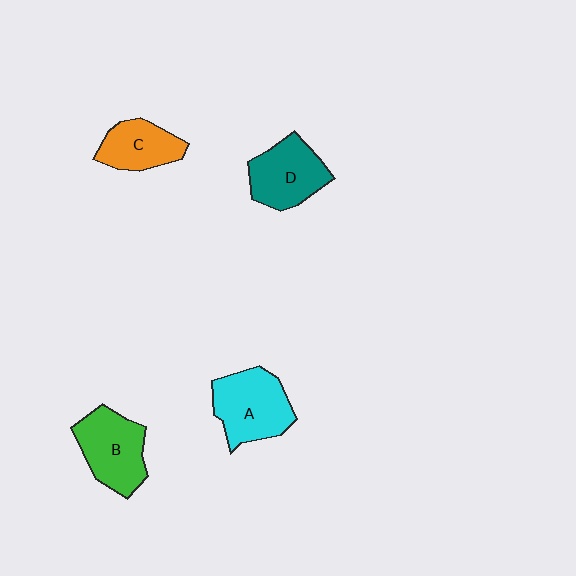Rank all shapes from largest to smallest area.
From largest to smallest: A (cyan), B (green), D (teal), C (orange).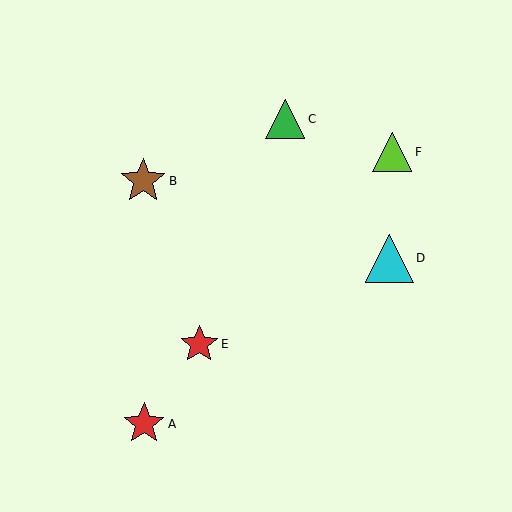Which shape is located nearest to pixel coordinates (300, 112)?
The green triangle (labeled C) at (285, 119) is nearest to that location.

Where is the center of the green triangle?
The center of the green triangle is at (285, 119).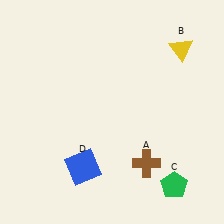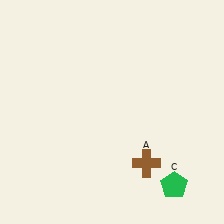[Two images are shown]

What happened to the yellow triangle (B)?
The yellow triangle (B) was removed in Image 2. It was in the top-right area of Image 1.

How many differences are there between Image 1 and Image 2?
There are 2 differences between the two images.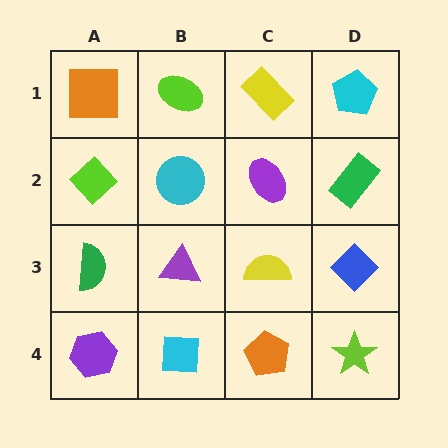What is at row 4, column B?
A cyan square.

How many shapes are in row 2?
4 shapes.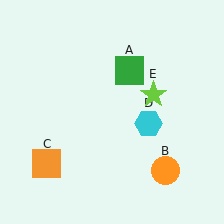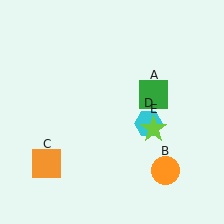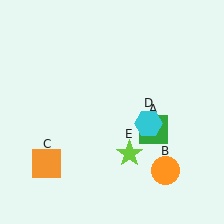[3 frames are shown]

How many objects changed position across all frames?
2 objects changed position: green square (object A), lime star (object E).